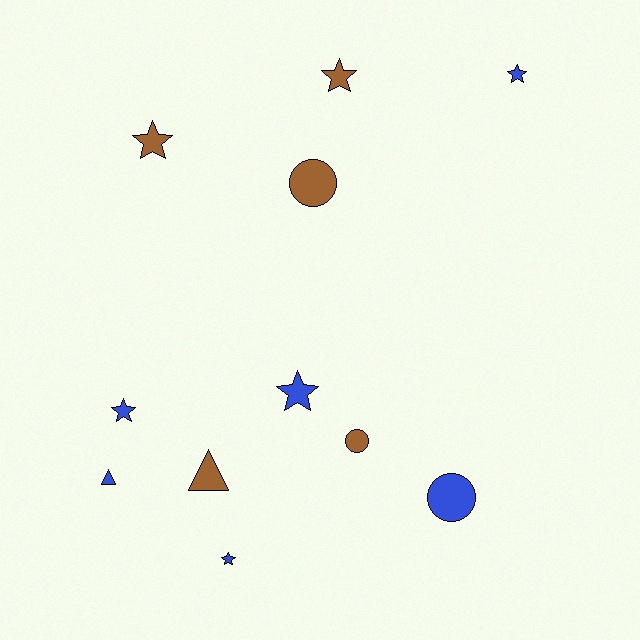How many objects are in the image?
There are 11 objects.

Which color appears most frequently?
Blue, with 6 objects.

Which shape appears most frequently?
Star, with 6 objects.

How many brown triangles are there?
There is 1 brown triangle.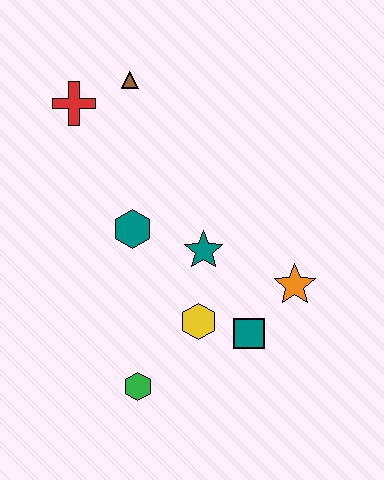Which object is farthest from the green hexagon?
The brown triangle is farthest from the green hexagon.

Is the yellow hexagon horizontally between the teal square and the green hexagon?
Yes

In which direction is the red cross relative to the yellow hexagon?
The red cross is above the yellow hexagon.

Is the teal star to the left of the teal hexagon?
No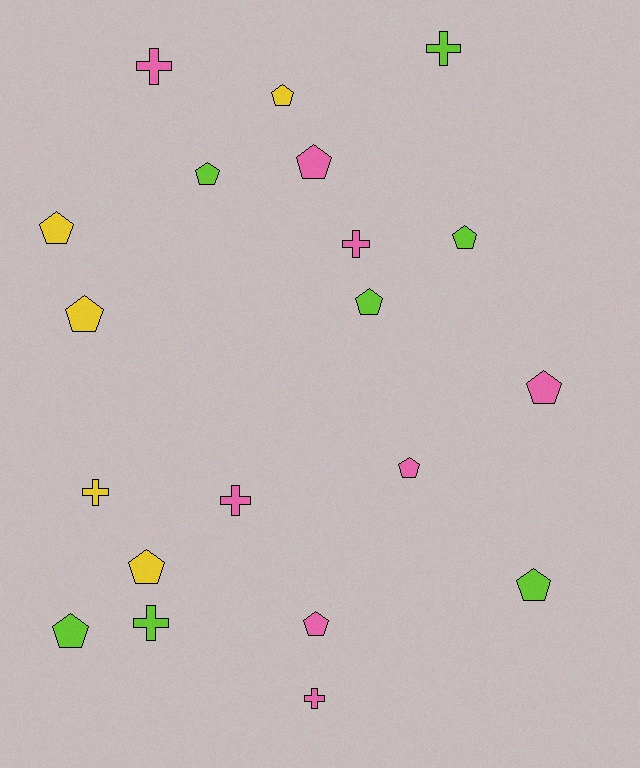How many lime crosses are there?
There are 2 lime crosses.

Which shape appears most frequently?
Pentagon, with 13 objects.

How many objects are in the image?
There are 20 objects.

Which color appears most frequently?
Pink, with 8 objects.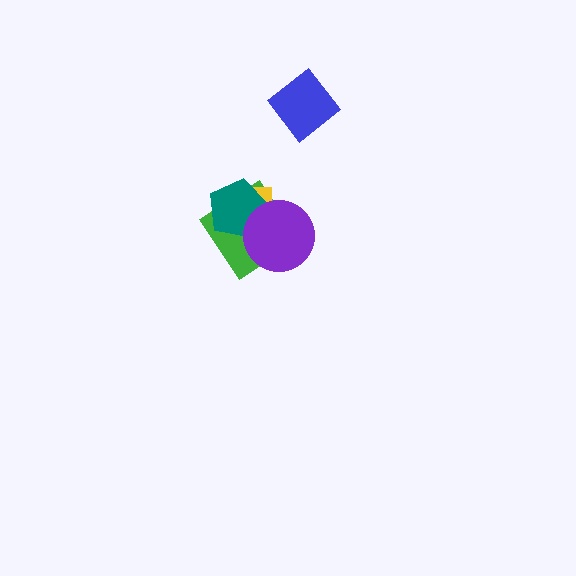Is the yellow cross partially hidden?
Yes, it is partially covered by another shape.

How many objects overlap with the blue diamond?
0 objects overlap with the blue diamond.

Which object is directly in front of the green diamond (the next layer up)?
The yellow cross is directly in front of the green diamond.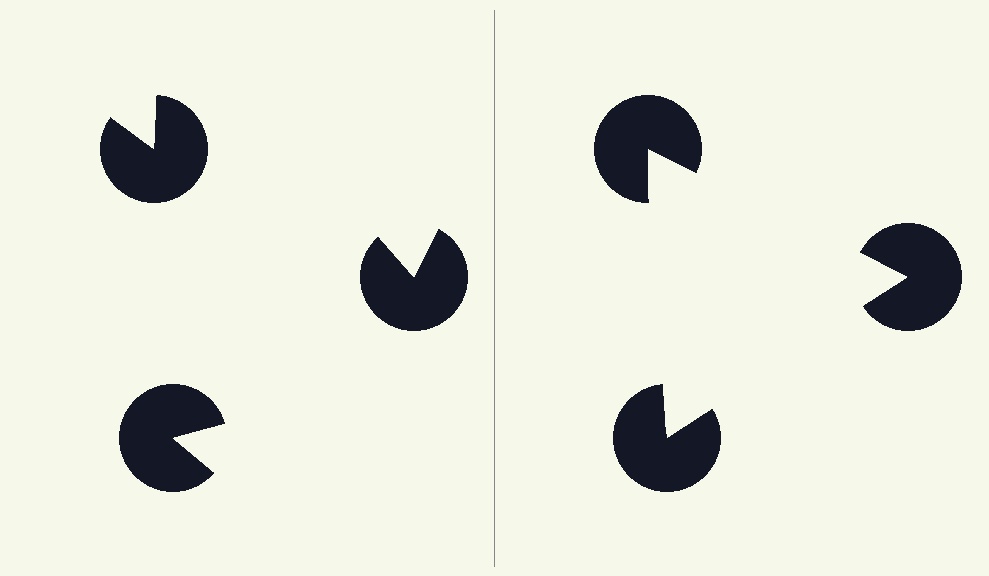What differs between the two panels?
The pac-man discs are positioned identically on both sides; only the wedge orientations differ. On the right they align to a triangle; on the left they are misaligned.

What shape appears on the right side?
An illusory triangle.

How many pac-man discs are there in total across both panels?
6 — 3 on each side.